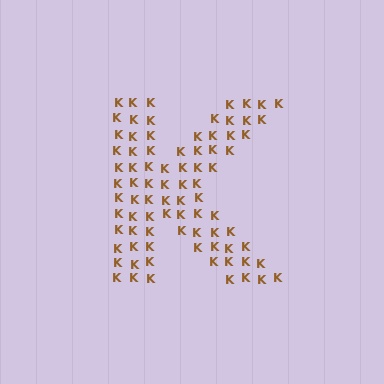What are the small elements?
The small elements are letter K's.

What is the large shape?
The large shape is the letter K.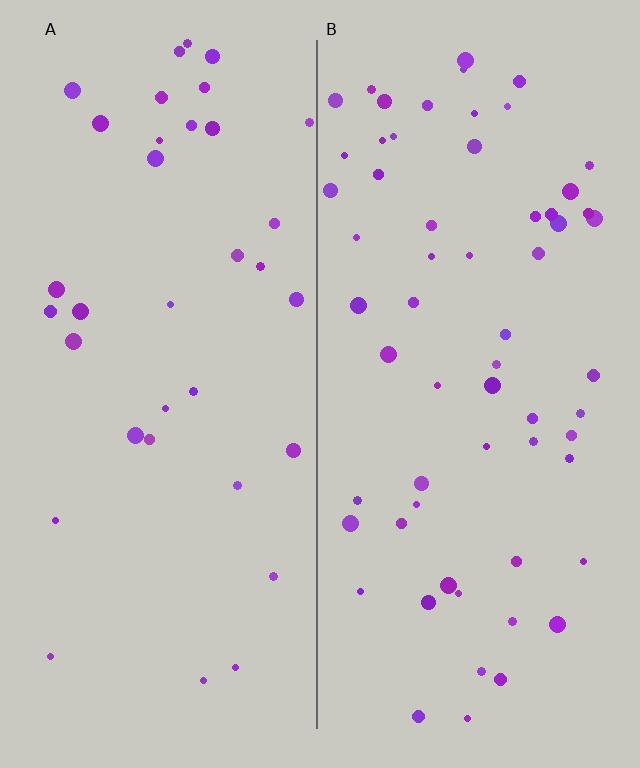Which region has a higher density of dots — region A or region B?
B (the right).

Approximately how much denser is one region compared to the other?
Approximately 1.8× — region B over region A.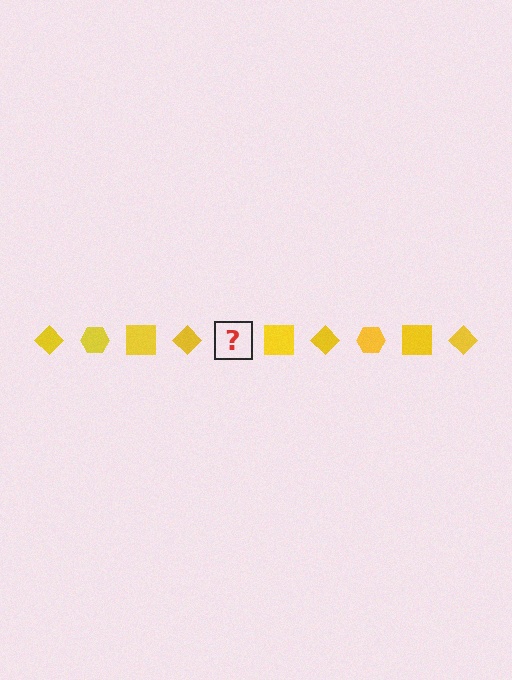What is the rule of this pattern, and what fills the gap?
The rule is that the pattern cycles through diamond, hexagon, square shapes in yellow. The gap should be filled with a yellow hexagon.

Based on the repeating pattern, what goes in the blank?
The blank should be a yellow hexagon.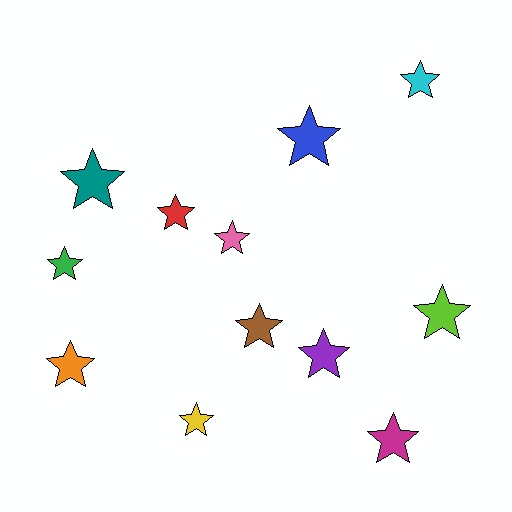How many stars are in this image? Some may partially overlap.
There are 12 stars.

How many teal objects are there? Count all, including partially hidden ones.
There is 1 teal object.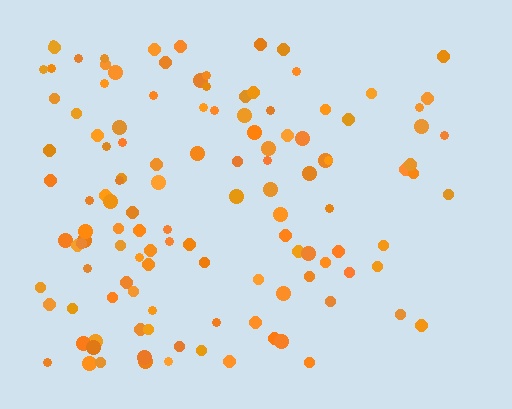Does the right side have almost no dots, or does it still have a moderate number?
Still a moderate number, just noticeably fewer than the left.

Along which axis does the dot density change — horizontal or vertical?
Horizontal.